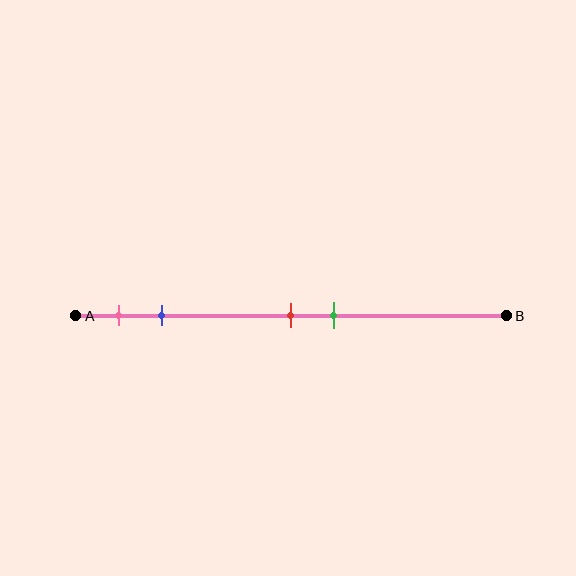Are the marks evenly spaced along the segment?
No, the marks are not evenly spaced.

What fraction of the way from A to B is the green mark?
The green mark is approximately 60% (0.6) of the way from A to B.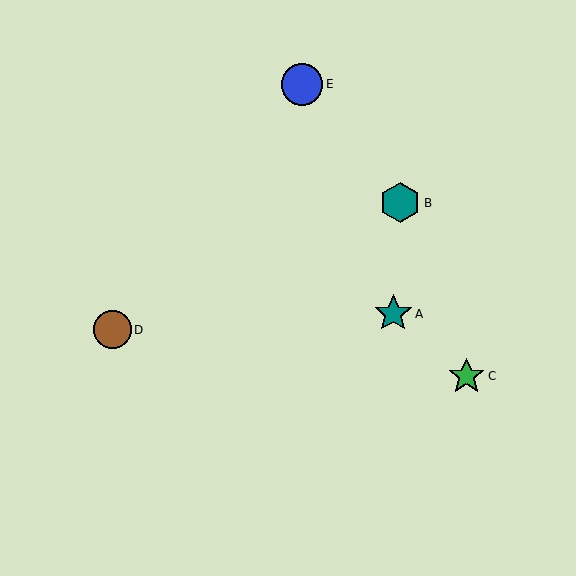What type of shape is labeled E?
Shape E is a blue circle.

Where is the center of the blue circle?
The center of the blue circle is at (302, 84).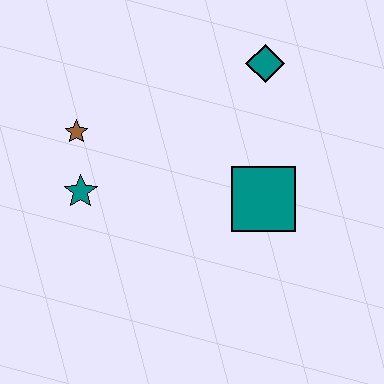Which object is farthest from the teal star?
The teal diamond is farthest from the teal star.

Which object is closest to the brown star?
The teal star is closest to the brown star.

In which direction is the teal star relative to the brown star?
The teal star is below the brown star.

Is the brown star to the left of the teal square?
Yes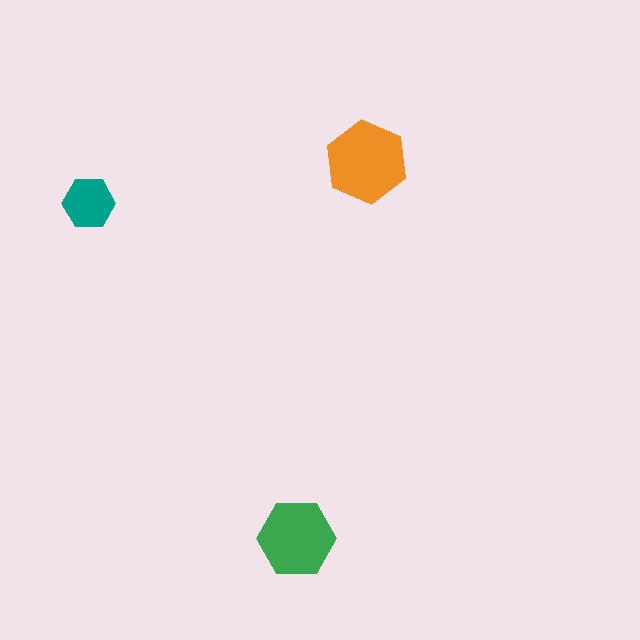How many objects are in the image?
There are 3 objects in the image.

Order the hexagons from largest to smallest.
the orange one, the green one, the teal one.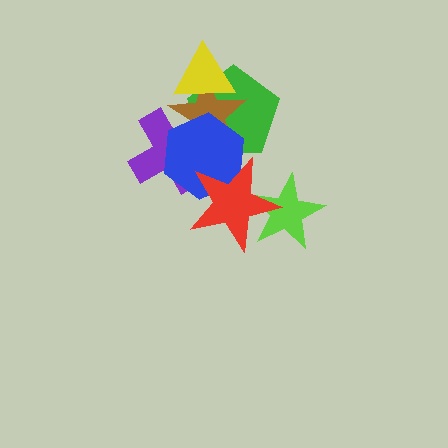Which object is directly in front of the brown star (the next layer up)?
The yellow triangle is directly in front of the brown star.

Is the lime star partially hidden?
Yes, it is partially covered by another shape.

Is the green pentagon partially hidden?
Yes, it is partially covered by another shape.